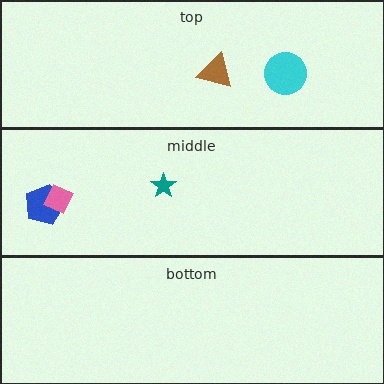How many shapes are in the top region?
2.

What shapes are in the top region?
The cyan circle, the brown triangle.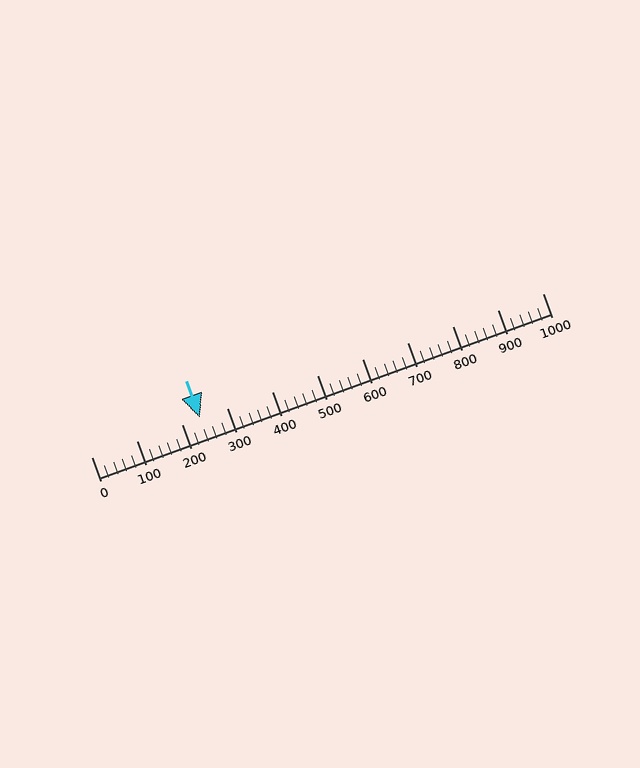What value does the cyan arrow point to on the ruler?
The cyan arrow points to approximately 240.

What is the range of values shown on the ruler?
The ruler shows values from 0 to 1000.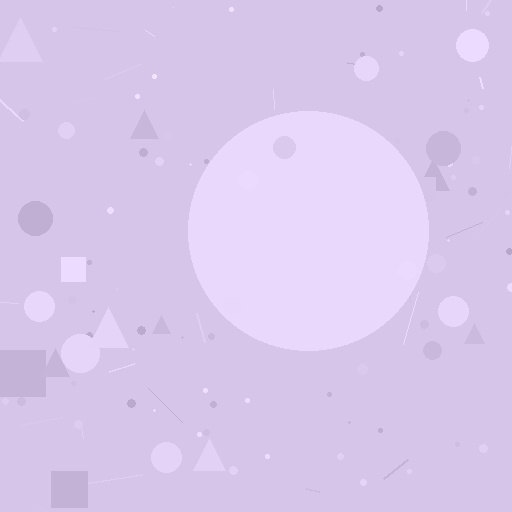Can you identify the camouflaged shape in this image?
The camouflaged shape is a circle.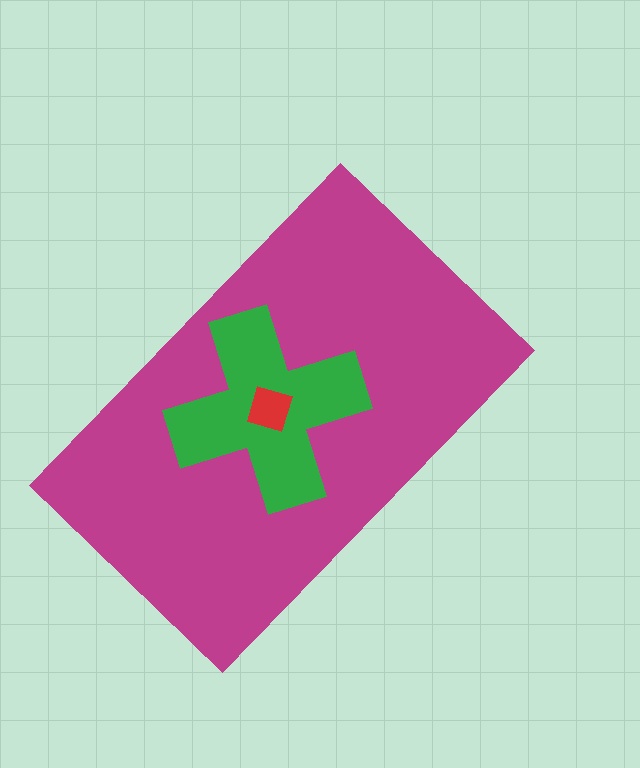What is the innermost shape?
The red diamond.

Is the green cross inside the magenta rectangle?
Yes.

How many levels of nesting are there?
3.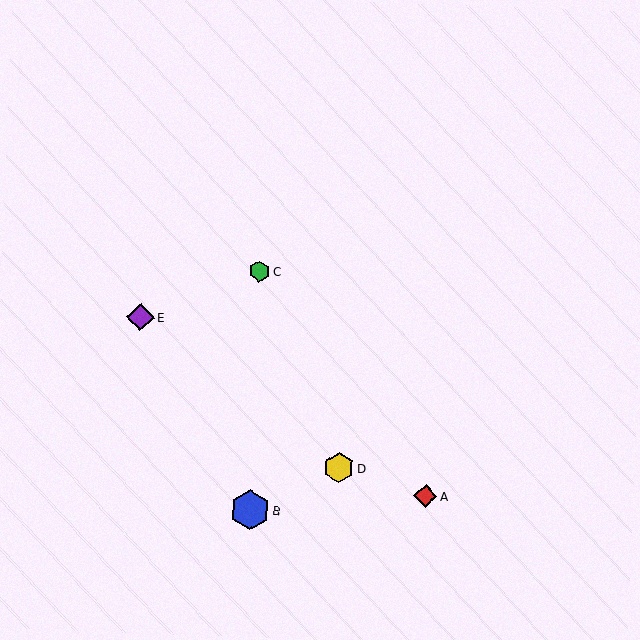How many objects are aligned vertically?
2 objects (B, C) are aligned vertically.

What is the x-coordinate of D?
Object D is at x≈339.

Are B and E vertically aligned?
No, B is at x≈250 and E is at x≈140.